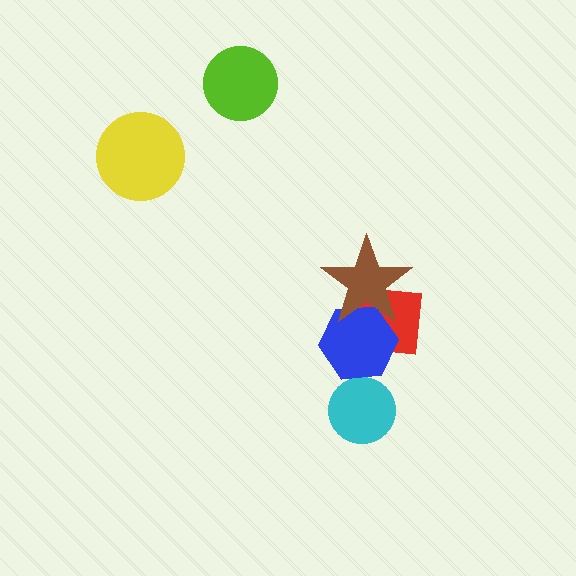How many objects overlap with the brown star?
2 objects overlap with the brown star.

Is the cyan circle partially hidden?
No, no other shape covers it.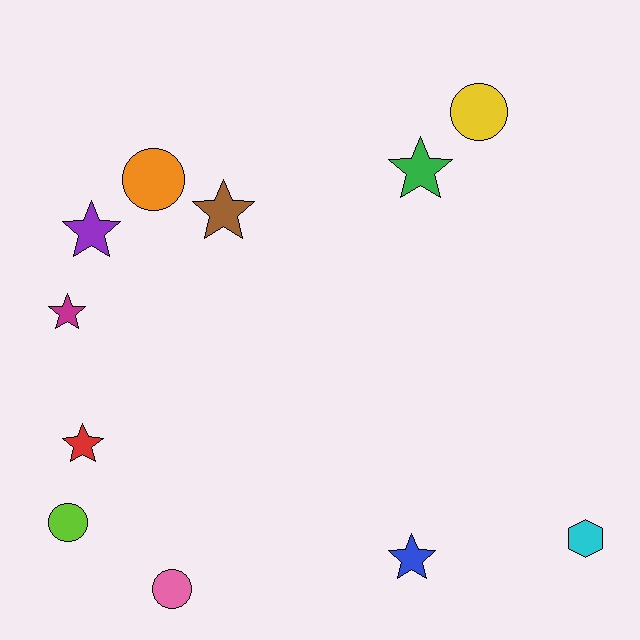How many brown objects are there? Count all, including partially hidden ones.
There is 1 brown object.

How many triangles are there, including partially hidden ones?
There are no triangles.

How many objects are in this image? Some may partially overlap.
There are 11 objects.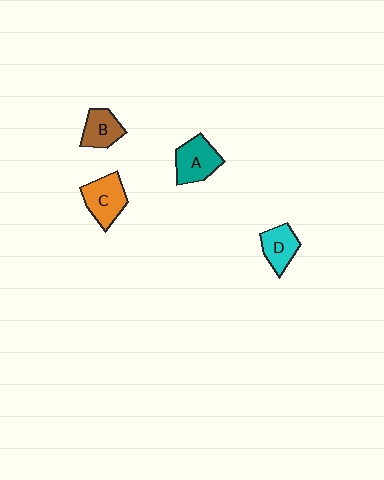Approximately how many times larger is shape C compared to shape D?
Approximately 1.3 times.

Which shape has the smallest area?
Shape B (brown).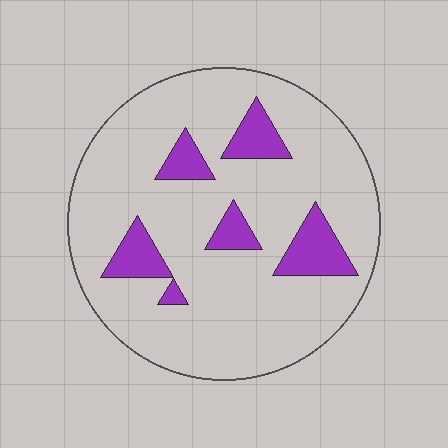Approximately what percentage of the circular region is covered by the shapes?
Approximately 15%.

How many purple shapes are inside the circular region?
6.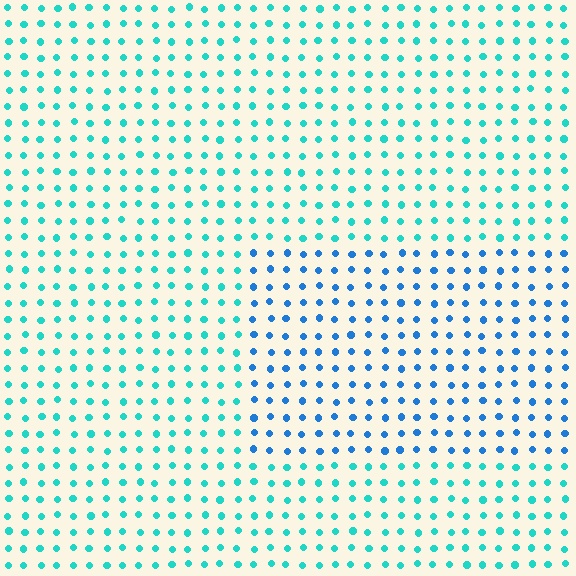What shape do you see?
I see a rectangle.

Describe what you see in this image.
The image is filled with small cyan elements in a uniform arrangement. A rectangle-shaped region is visible where the elements are tinted to a slightly different hue, forming a subtle color boundary.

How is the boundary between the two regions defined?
The boundary is defined purely by a slight shift in hue (about 36 degrees). Spacing, size, and orientation are identical on both sides.